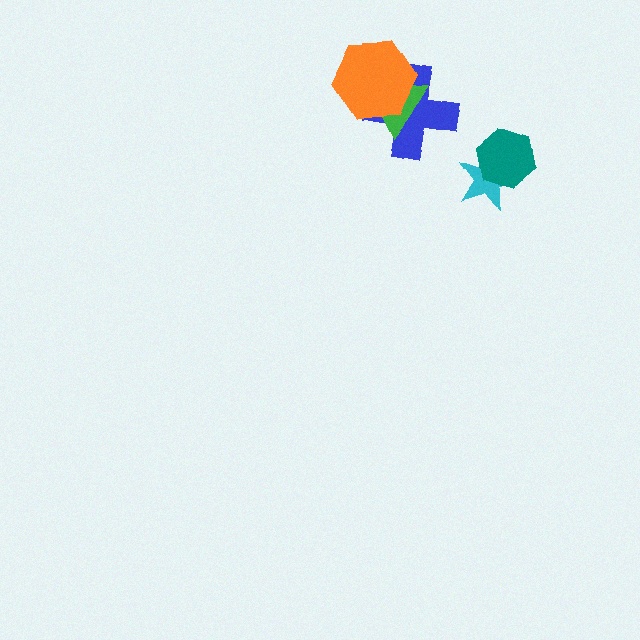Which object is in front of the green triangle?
The orange hexagon is in front of the green triangle.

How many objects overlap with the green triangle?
2 objects overlap with the green triangle.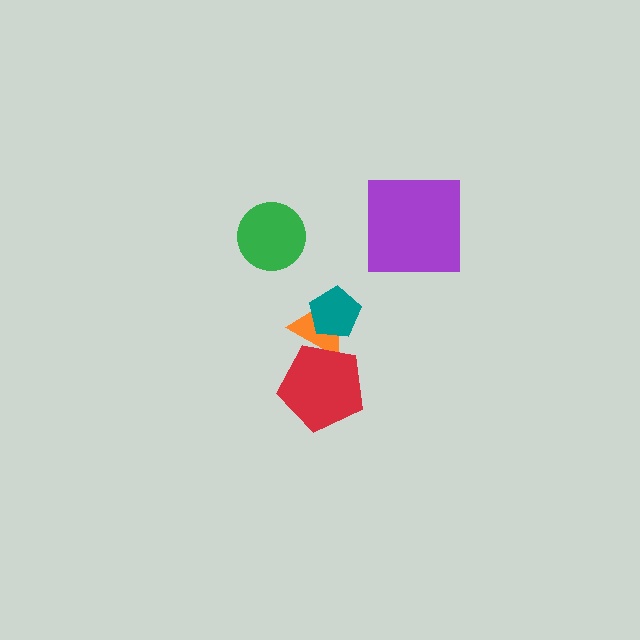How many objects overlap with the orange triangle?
2 objects overlap with the orange triangle.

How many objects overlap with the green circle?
0 objects overlap with the green circle.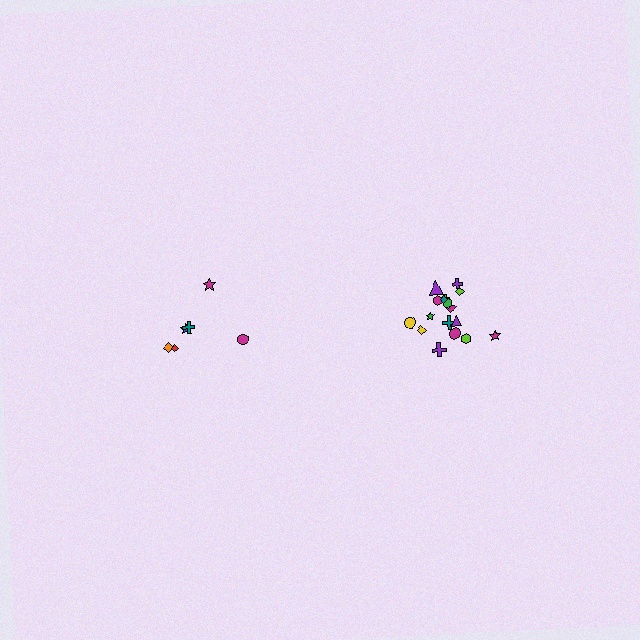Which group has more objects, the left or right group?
The right group.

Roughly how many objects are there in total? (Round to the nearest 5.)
Roughly 25 objects in total.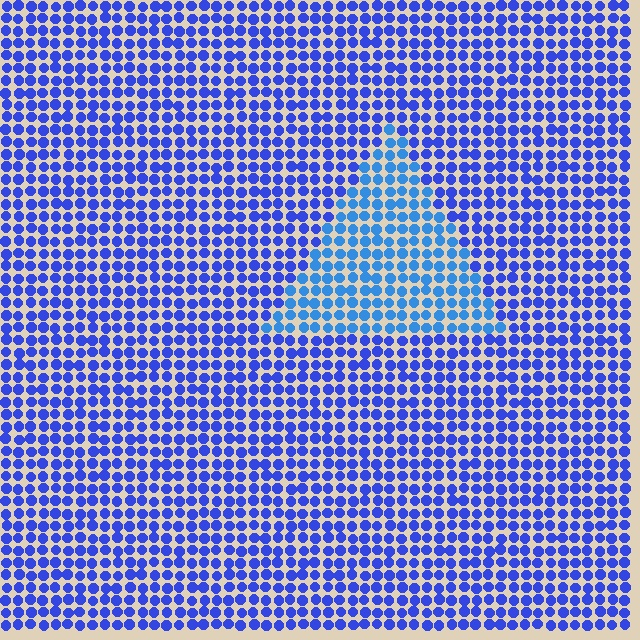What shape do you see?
I see a triangle.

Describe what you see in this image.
The image is filled with small blue elements in a uniform arrangement. A triangle-shaped region is visible where the elements are tinted to a slightly different hue, forming a subtle color boundary.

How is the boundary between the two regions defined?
The boundary is defined purely by a slight shift in hue (about 25 degrees). Spacing, size, and orientation are identical on both sides.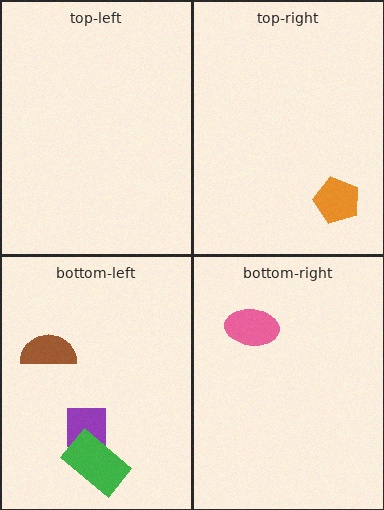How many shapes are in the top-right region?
1.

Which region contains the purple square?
The bottom-left region.